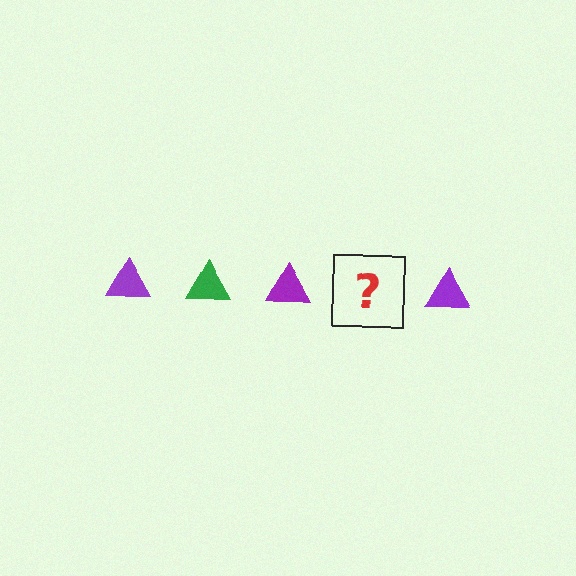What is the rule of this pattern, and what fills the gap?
The rule is that the pattern cycles through purple, green triangles. The gap should be filled with a green triangle.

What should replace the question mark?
The question mark should be replaced with a green triangle.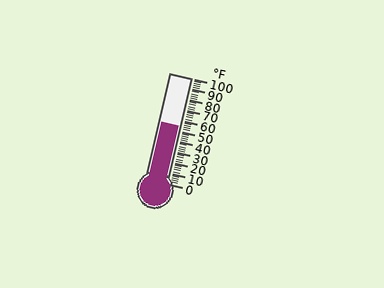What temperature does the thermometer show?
The thermometer shows approximately 54°F.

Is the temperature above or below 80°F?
The temperature is below 80°F.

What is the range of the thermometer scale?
The thermometer scale ranges from 0°F to 100°F.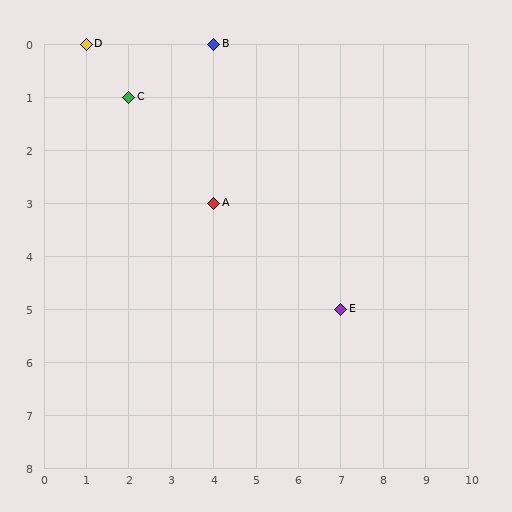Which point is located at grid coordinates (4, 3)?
Point A is at (4, 3).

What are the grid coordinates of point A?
Point A is at grid coordinates (4, 3).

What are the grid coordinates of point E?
Point E is at grid coordinates (7, 5).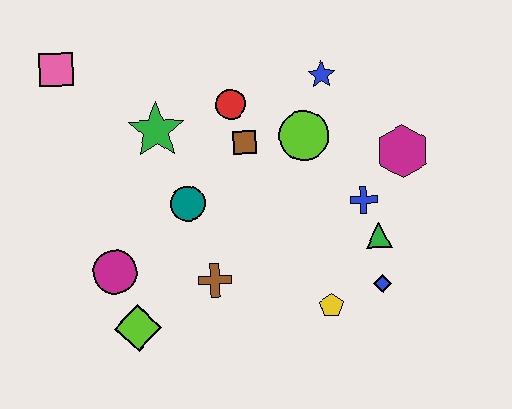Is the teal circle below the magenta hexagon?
Yes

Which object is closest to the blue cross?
The green triangle is closest to the blue cross.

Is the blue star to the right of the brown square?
Yes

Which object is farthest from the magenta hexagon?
The pink square is farthest from the magenta hexagon.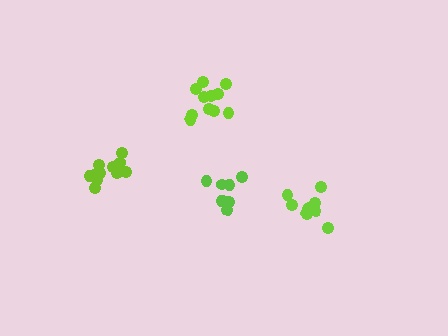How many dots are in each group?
Group 1: 12 dots, Group 2: 9 dots, Group 3: 8 dots, Group 4: 11 dots (40 total).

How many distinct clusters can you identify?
There are 4 distinct clusters.